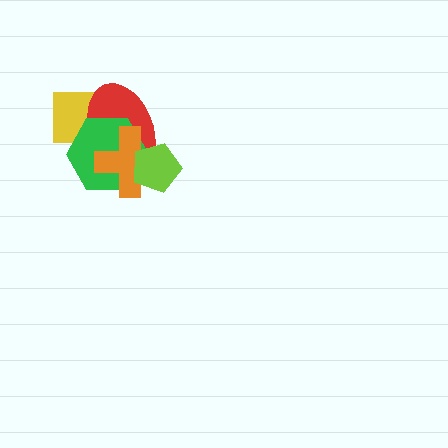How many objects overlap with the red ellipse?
4 objects overlap with the red ellipse.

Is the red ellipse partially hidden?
Yes, it is partially covered by another shape.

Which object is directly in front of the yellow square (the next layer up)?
The red ellipse is directly in front of the yellow square.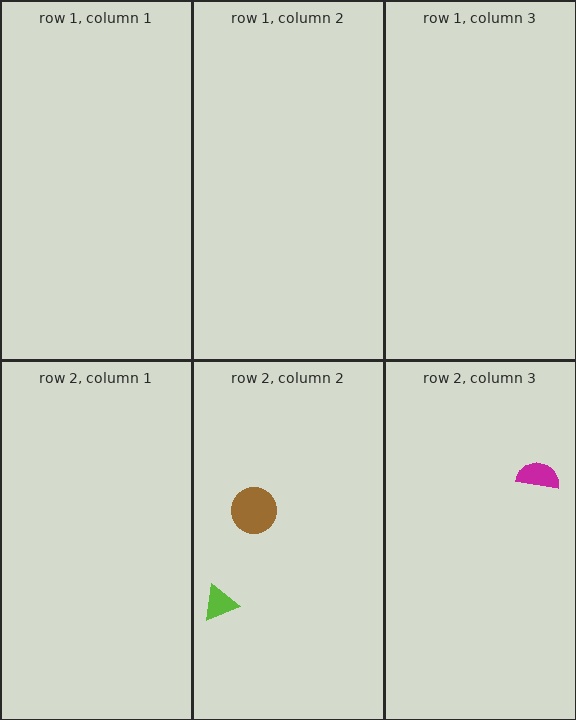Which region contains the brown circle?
The row 2, column 2 region.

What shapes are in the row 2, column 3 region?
The magenta semicircle.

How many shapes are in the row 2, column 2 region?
2.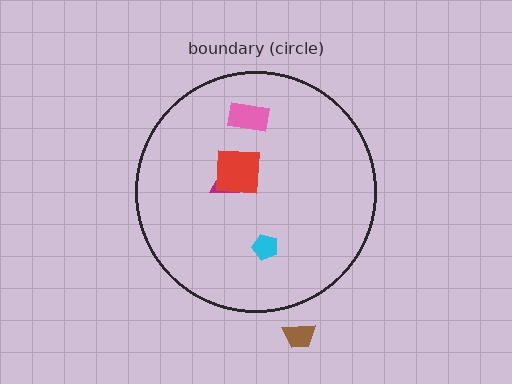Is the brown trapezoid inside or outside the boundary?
Outside.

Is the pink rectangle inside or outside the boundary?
Inside.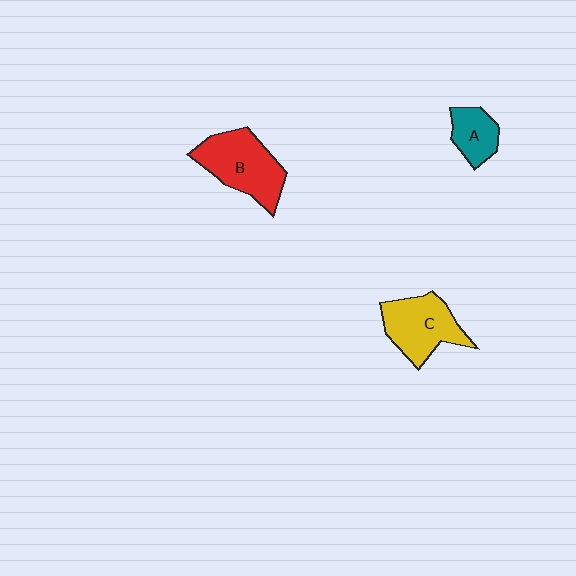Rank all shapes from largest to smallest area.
From largest to smallest: B (red), C (yellow), A (teal).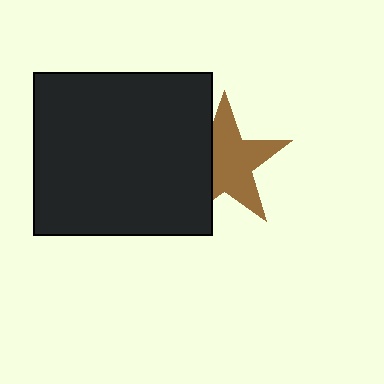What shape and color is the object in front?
The object in front is a black rectangle.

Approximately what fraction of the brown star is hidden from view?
Roughly 34% of the brown star is hidden behind the black rectangle.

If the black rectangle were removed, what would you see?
You would see the complete brown star.